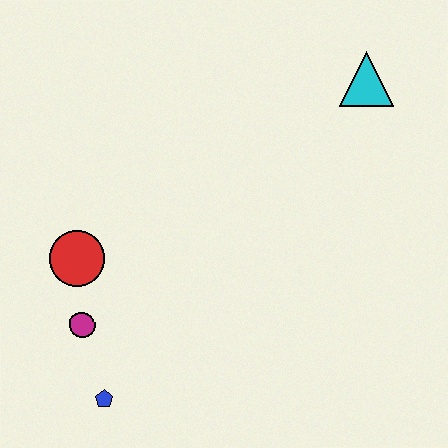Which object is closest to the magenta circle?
The red circle is closest to the magenta circle.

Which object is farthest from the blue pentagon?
The cyan triangle is farthest from the blue pentagon.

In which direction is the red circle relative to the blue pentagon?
The red circle is above the blue pentagon.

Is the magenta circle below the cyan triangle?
Yes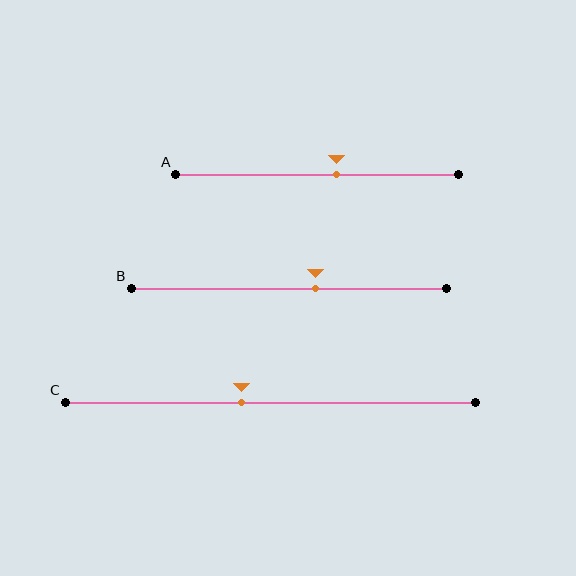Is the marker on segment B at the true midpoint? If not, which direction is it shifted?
No, the marker on segment B is shifted to the right by about 8% of the segment length.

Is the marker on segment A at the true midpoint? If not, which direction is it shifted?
No, the marker on segment A is shifted to the right by about 7% of the segment length.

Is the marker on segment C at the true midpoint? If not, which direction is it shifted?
No, the marker on segment C is shifted to the left by about 7% of the segment length.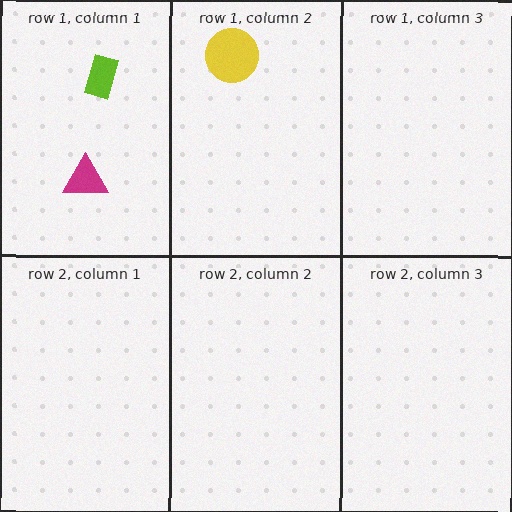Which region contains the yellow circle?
The row 1, column 2 region.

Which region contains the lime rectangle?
The row 1, column 1 region.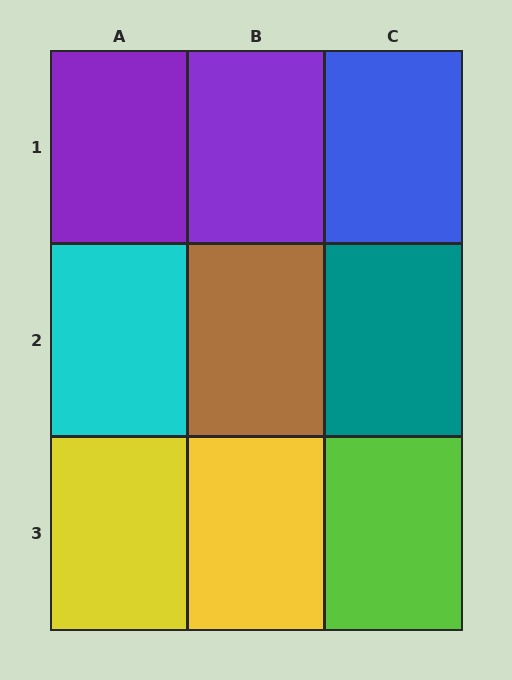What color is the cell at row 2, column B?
Brown.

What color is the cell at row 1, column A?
Purple.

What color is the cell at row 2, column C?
Teal.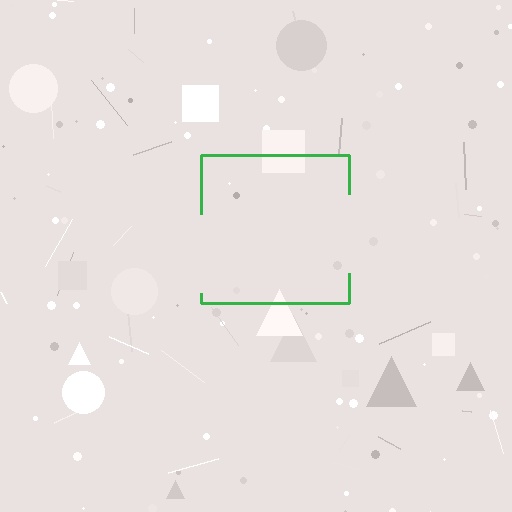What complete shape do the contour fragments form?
The contour fragments form a square.